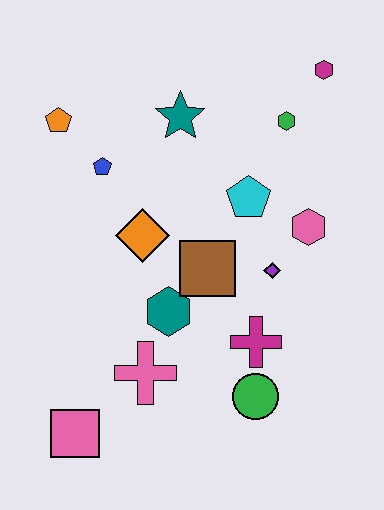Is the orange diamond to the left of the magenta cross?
Yes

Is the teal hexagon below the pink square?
No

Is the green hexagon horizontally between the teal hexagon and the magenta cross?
No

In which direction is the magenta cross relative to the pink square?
The magenta cross is to the right of the pink square.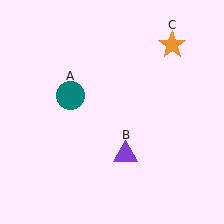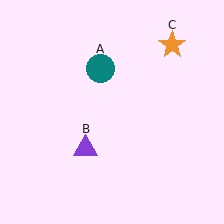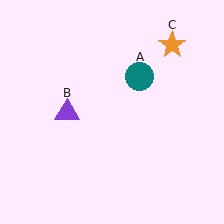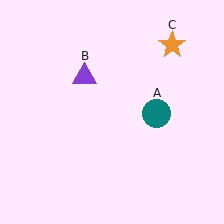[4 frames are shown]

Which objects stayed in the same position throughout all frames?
Orange star (object C) remained stationary.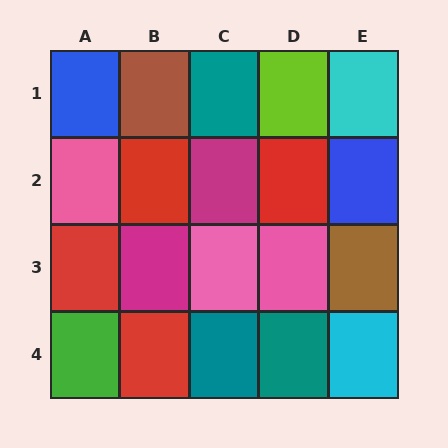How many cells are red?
4 cells are red.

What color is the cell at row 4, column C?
Teal.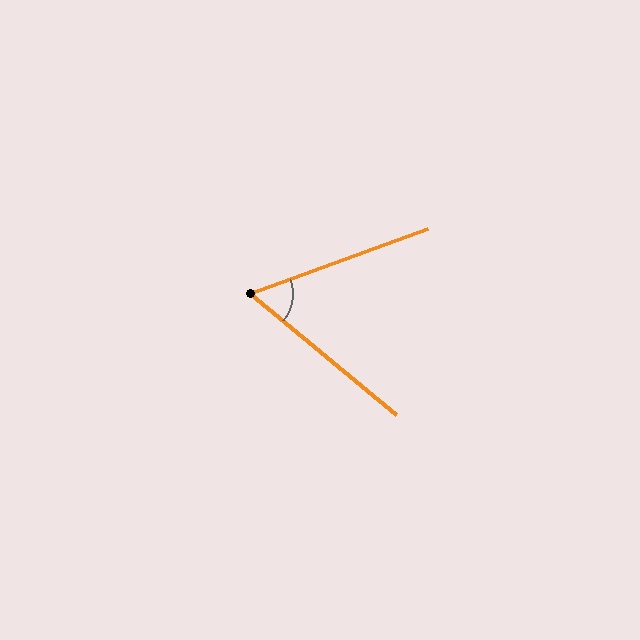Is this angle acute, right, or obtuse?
It is acute.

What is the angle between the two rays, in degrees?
Approximately 60 degrees.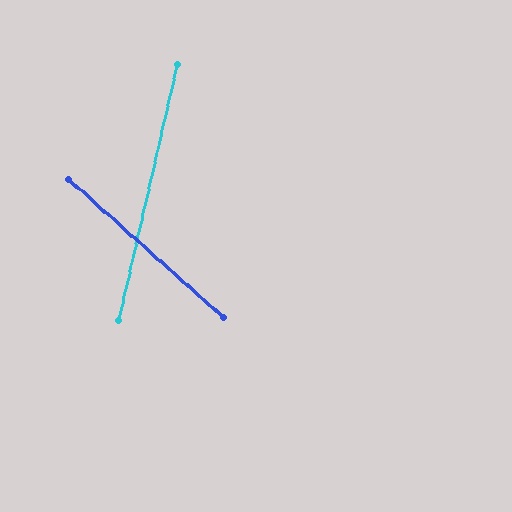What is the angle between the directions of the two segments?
Approximately 61 degrees.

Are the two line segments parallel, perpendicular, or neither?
Neither parallel nor perpendicular — they differ by about 61°.